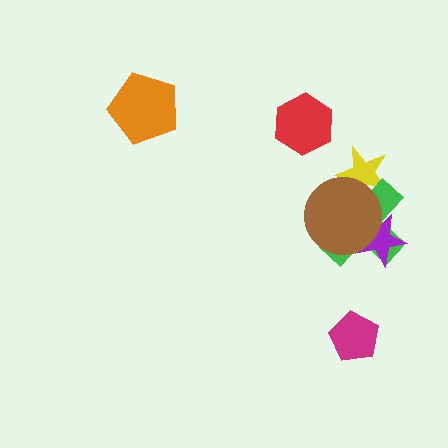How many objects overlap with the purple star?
2 objects overlap with the purple star.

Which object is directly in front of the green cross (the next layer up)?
The purple star is directly in front of the green cross.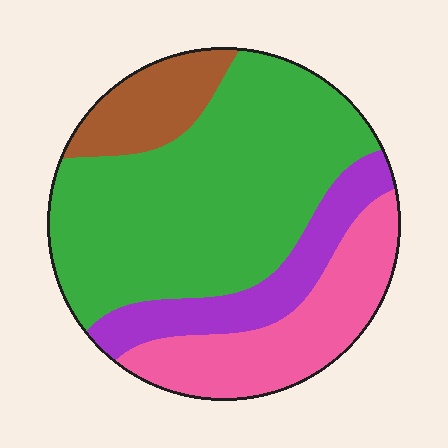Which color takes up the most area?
Green, at roughly 55%.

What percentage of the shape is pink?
Pink takes up about one fifth (1/5) of the shape.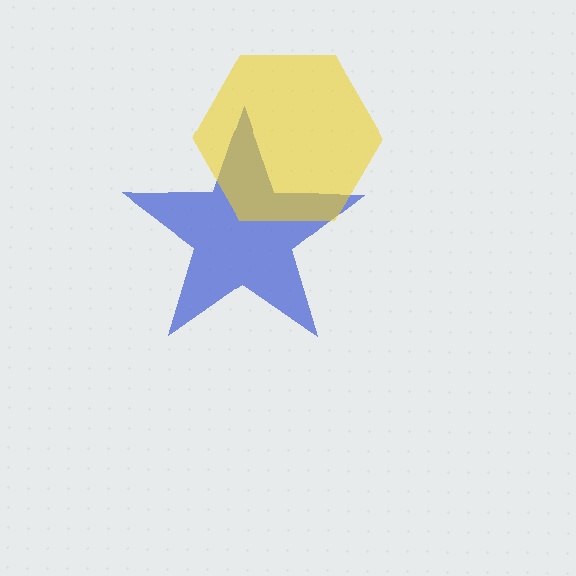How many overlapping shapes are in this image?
There are 2 overlapping shapes in the image.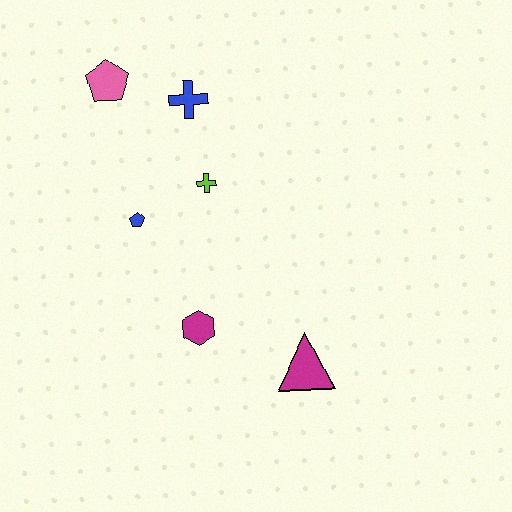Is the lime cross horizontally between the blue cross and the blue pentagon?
No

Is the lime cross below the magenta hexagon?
No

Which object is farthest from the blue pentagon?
The magenta triangle is farthest from the blue pentagon.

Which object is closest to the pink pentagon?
The blue cross is closest to the pink pentagon.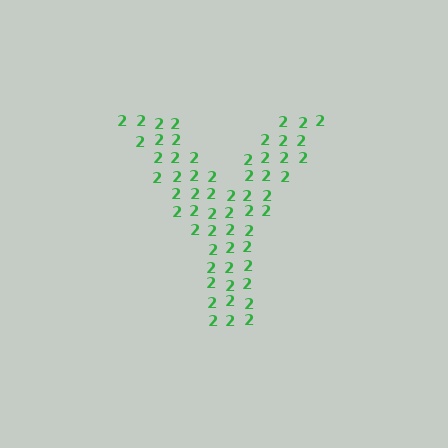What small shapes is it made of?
It is made of small digit 2's.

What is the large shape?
The large shape is the letter Y.